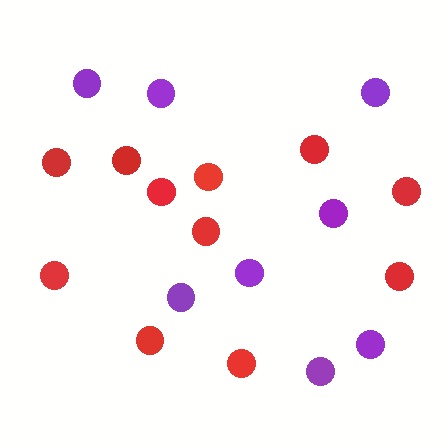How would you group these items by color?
There are 2 groups: one group of red circles (11) and one group of purple circles (8).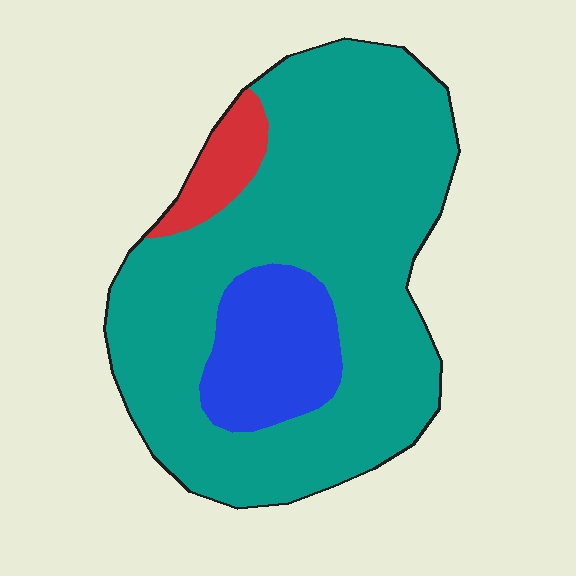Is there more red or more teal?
Teal.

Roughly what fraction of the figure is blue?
Blue covers around 15% of the figure.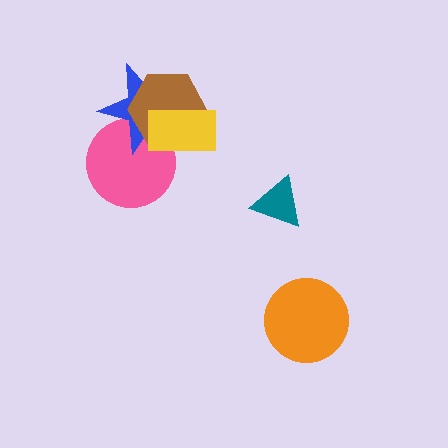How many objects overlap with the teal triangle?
0 objects overlap with the teal triangle.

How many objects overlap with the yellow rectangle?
3 objects overlap with the yellow rectangle.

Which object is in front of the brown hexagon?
The yellow rectangle is in front of the brown hexagon.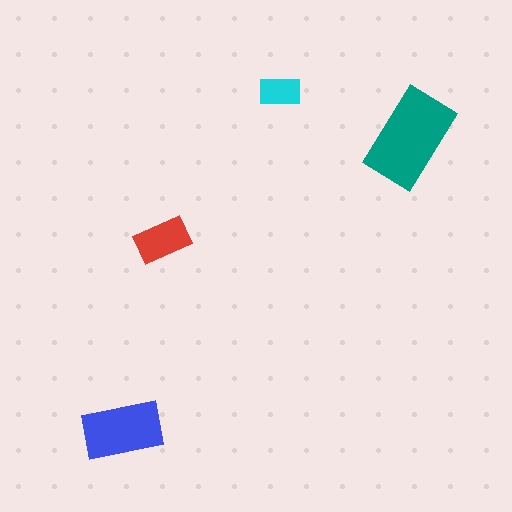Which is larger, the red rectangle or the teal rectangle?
The teal one.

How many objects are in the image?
There are 4 objects in the image.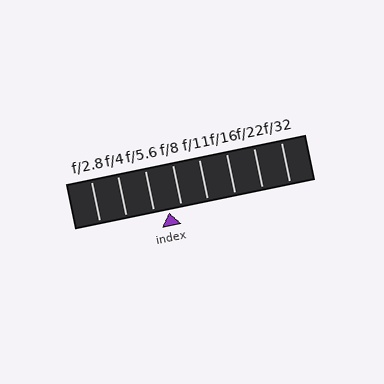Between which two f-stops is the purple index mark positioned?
The index mark is between f/5.6 and f/8.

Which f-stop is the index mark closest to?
The index mark is closest to f/8.